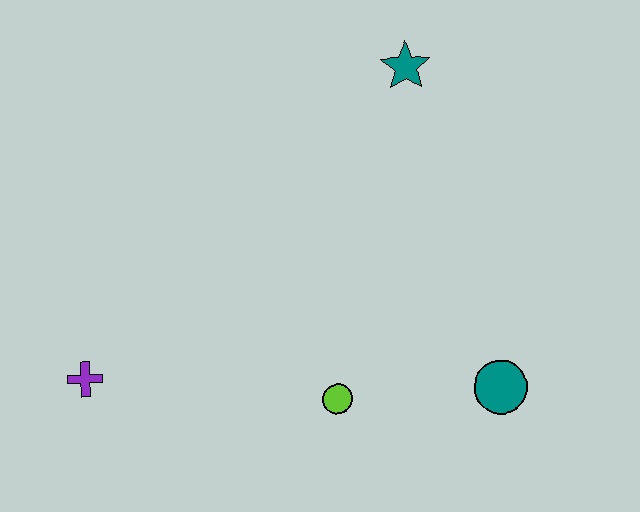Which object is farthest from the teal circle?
The purple cross is farthest from the teal circle.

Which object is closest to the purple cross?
The lime circle is closest to the purple cross.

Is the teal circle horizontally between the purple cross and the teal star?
No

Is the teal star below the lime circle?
No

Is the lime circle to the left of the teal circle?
Yes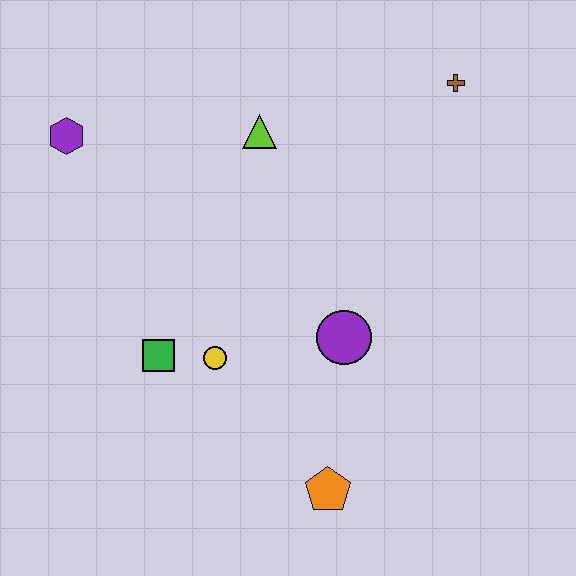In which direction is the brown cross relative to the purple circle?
The brown cross is above the purple circle.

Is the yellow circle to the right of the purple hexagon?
Yes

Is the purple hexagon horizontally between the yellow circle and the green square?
No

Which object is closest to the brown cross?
The lime triangle is closest to the brown cross.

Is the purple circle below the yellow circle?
No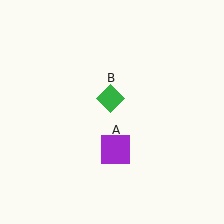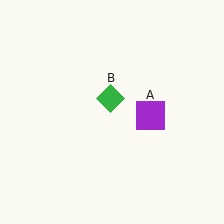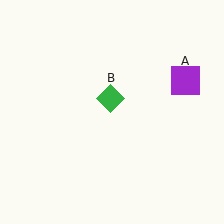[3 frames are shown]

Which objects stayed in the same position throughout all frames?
Green diamond (object B) remained stationary.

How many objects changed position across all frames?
1 object changed position: purple square (object A).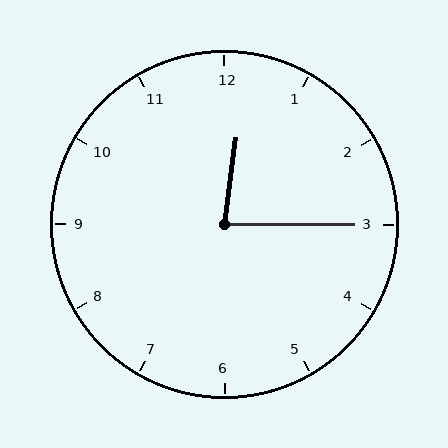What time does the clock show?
12:15.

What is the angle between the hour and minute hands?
Approximately 82 degrees.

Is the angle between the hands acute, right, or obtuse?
It is acute.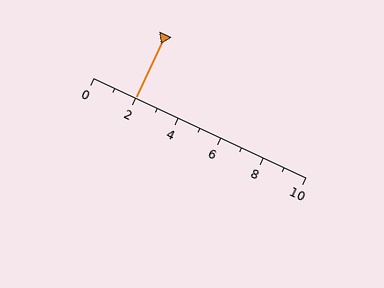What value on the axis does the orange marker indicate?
The marker indicates approximately 2.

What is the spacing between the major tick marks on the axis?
The major ticks are spaced 2 apart.